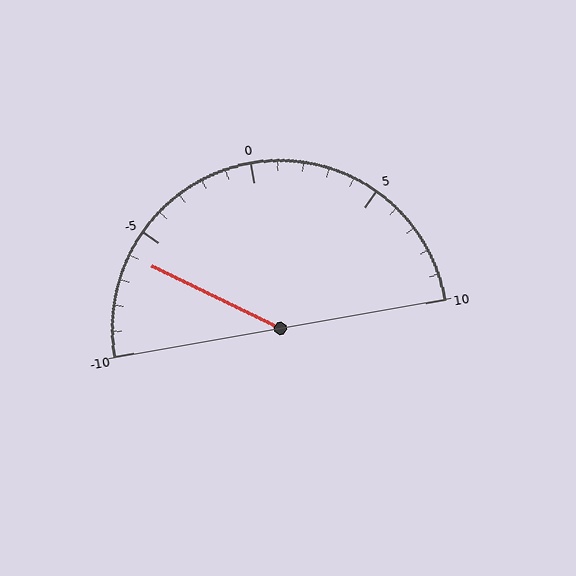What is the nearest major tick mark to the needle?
The nearest major tick mark is -5.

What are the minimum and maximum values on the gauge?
The gauge ranges from -10 to 10.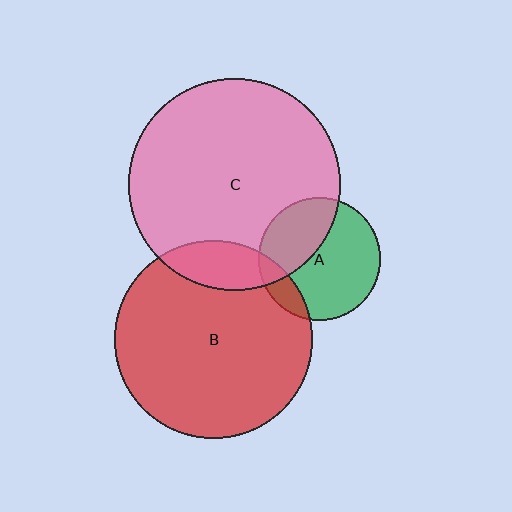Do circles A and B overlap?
Yes.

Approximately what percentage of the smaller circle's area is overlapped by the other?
Approximately 15%.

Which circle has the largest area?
Circle C (pink).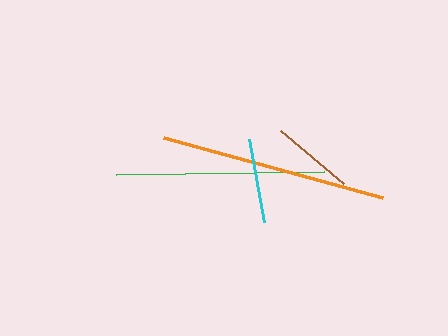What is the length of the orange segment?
The orange segment is approximately 227 pixels long.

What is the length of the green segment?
The green segment is approximately 207 pixels long.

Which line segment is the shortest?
The brown line is the shortest at approximately 82 pixels.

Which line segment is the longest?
The orange line is the longest at approximately 227 pixels.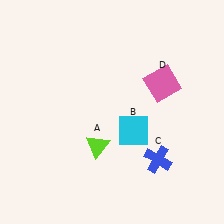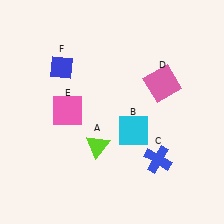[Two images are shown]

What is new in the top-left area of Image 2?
A pink square (E) was added in the top-left area of Image 2.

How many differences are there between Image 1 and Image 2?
There are 2 differences between the two images.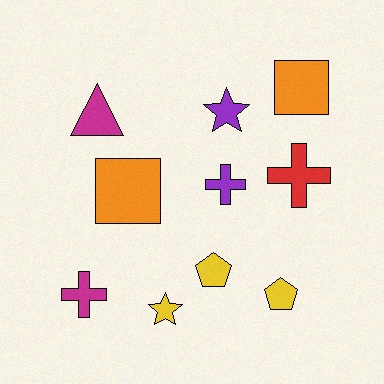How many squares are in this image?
There are 2 squares.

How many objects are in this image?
There are 10 objects.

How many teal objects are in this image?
There are no teal objects.